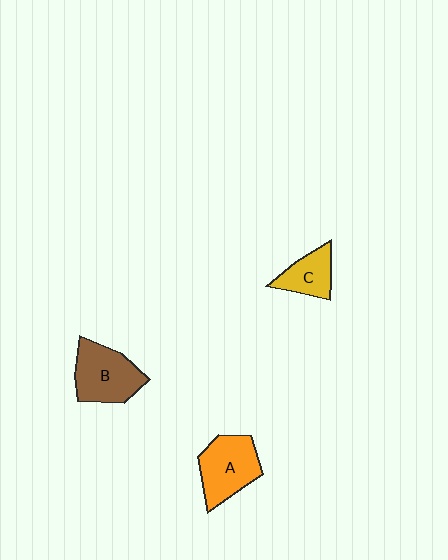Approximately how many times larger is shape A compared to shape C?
Approximately 1.6 times.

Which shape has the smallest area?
Shape C (yellow).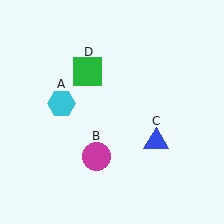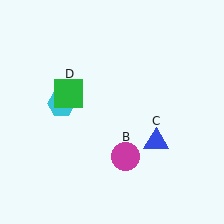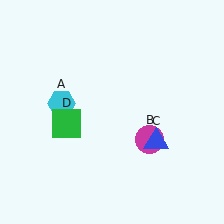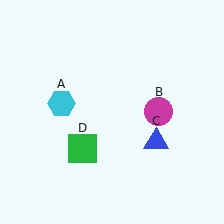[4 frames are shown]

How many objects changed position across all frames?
2 objects changed position: magenta circle (object B), green square (object D).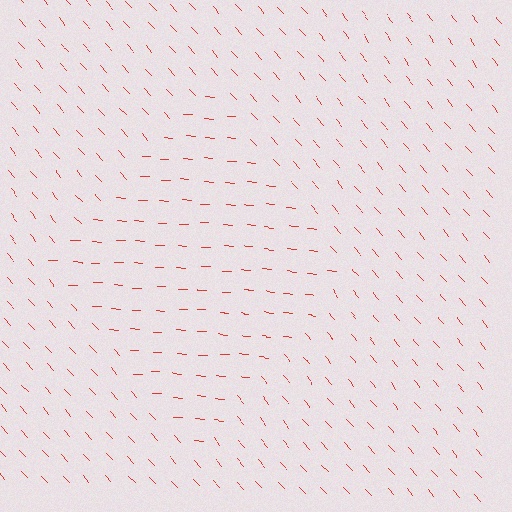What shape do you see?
I see a diamond.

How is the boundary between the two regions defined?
The boundary is defined purely by a change in line orientation (approximately 45 degrees difference). All lines are the same color and thickness.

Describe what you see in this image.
The image is filled with small red line segments. A diamond region in the image has lines oriented differently from the surrounding lines, creating a visible texture boundary.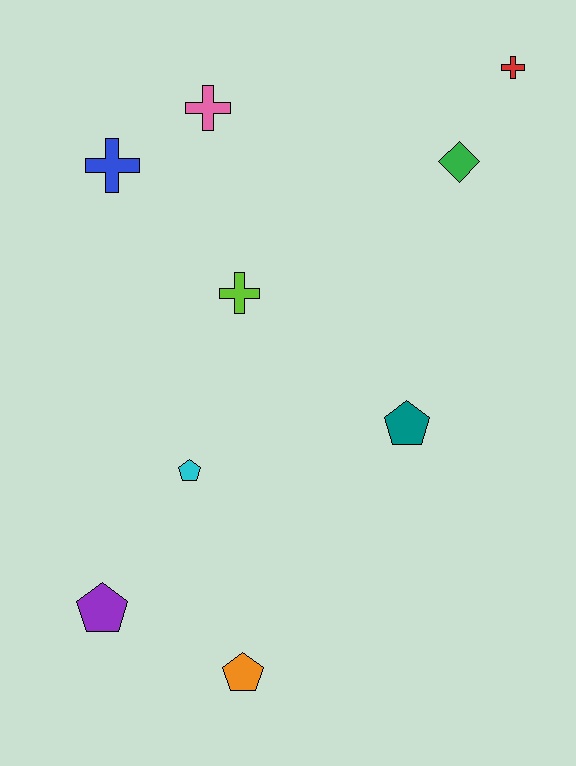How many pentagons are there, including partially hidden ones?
There are 4 pentagons.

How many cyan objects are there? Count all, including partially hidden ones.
There is 1 cyan object.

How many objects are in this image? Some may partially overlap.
There are 9 objects.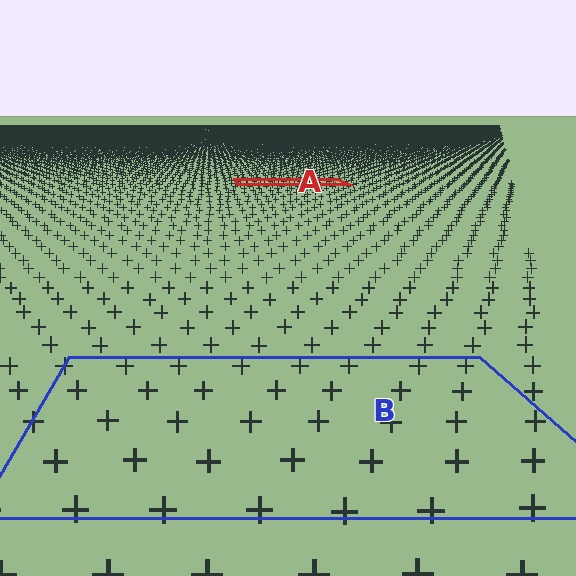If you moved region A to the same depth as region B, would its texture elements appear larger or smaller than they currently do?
They would appear larger. At a closer depth, the same texture elements are projected at a bigger on-screen size.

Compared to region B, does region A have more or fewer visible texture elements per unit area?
Region A has more texture elements per unit area — they are packed more densely because it is farther away.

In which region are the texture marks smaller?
The texture marks are smaller in region A, because it is farther away.